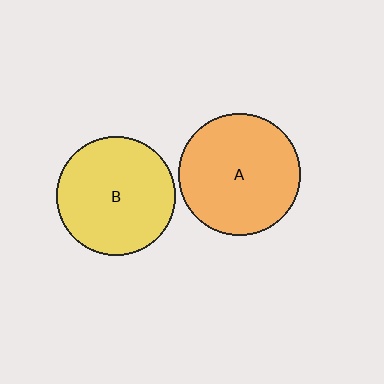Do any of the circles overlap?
No, none of the circles overlap.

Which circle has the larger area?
Circle A (orange).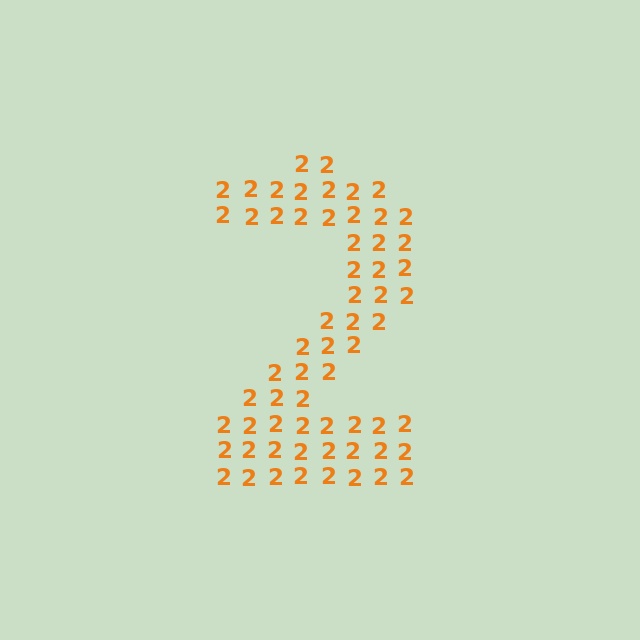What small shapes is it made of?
It is made of small digit 2's.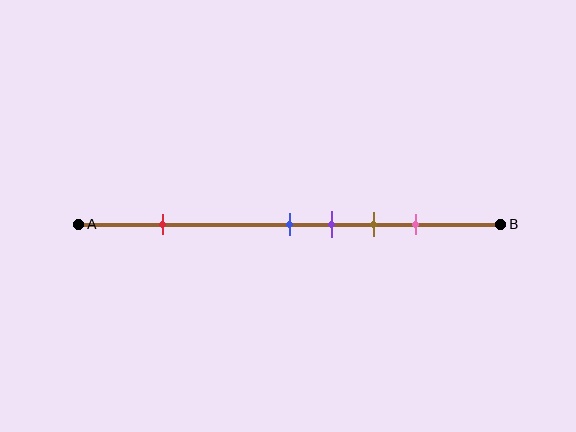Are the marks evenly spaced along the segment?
No, the marks are not evenly spaced.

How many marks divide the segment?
There are 5 marks dividing the segment.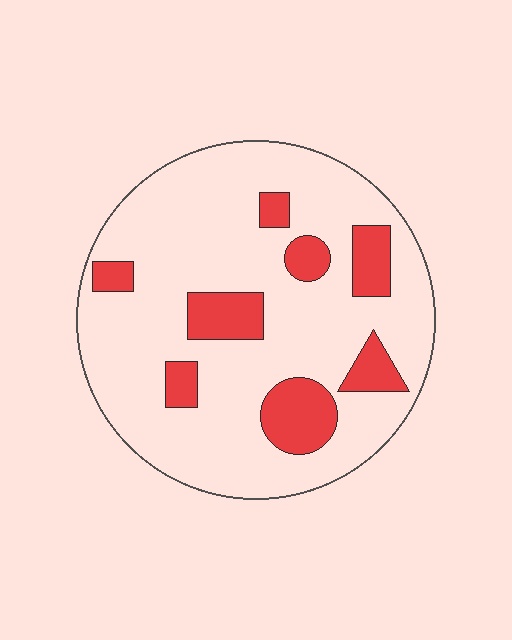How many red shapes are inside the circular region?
8.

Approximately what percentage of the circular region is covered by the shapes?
Approximately 20%.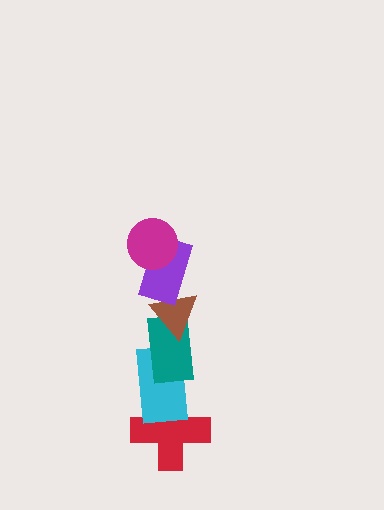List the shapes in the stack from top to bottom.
From top to bottom: the magenta circle, the purple rectangle, the brown triangle, the teal rectangle, the cyan rectangle, the red cross.